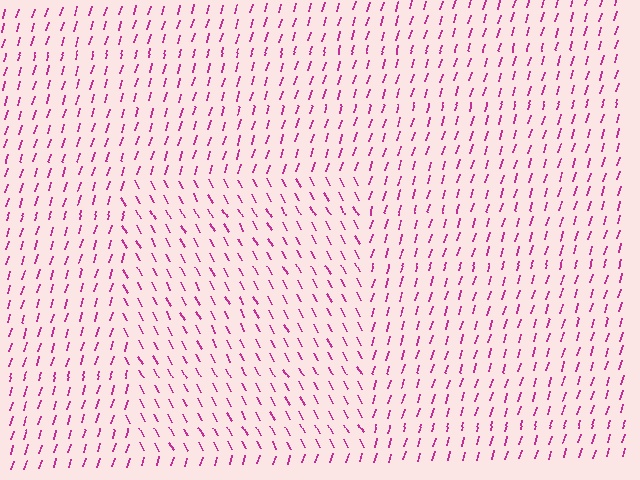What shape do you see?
I see a rectangle.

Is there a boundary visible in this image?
Yes, there is a texture boundary formed by a change in line orientation.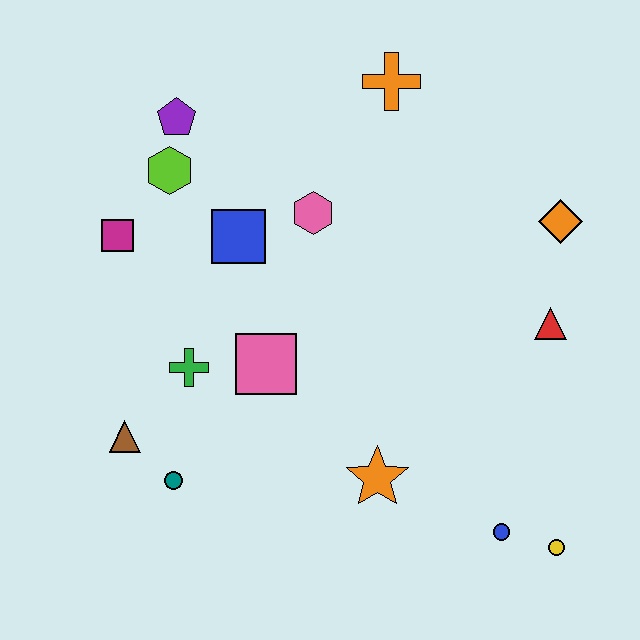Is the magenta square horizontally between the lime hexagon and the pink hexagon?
No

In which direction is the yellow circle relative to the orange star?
The yellow circle is to the right of the orange star.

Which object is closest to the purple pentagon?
The lime hexagon is closest to the purple pentagon.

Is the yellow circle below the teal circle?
Yes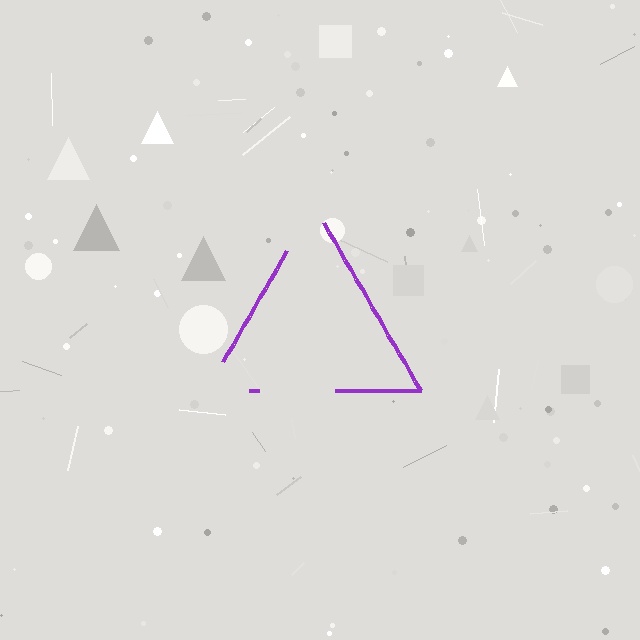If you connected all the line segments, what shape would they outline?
They would outline a triangle.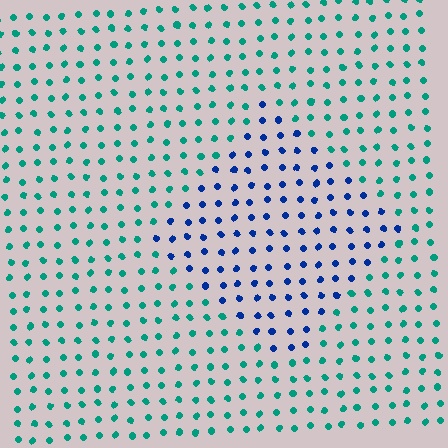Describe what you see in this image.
The image is filled with small teal elements in a uniform arrangement. A diamond-shaped region is visible where the elements are tinted to a slightly different hue, forming a subtle color boundary.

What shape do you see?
I see a diamond.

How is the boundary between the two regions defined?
The boundary is defined purely by a slight shift in hue (about 54 degrees). Spacing, size, and orientation are identical on both sides.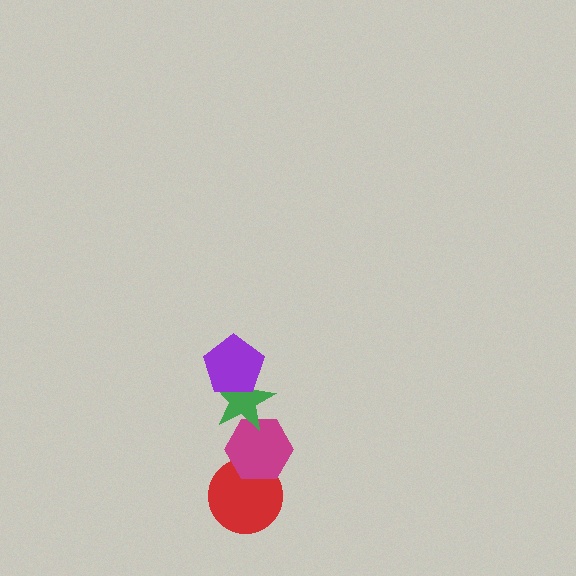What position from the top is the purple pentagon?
The purple pentagon is 1st from the top.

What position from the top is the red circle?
The red circle is 4th from the top.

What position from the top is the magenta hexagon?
The magenta hexagon is 3rd from the top.